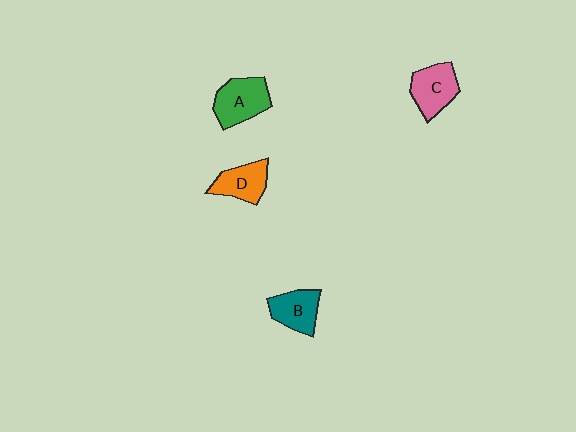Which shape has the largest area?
Shape A (green).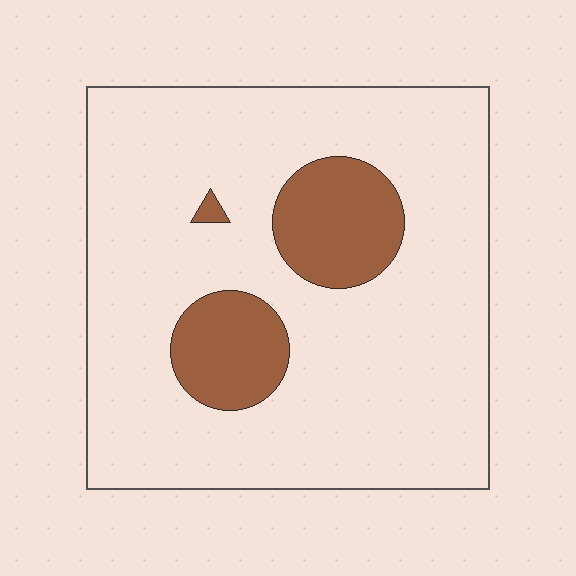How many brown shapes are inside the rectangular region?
3.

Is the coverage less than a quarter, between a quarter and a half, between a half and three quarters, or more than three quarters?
Less than a quarter.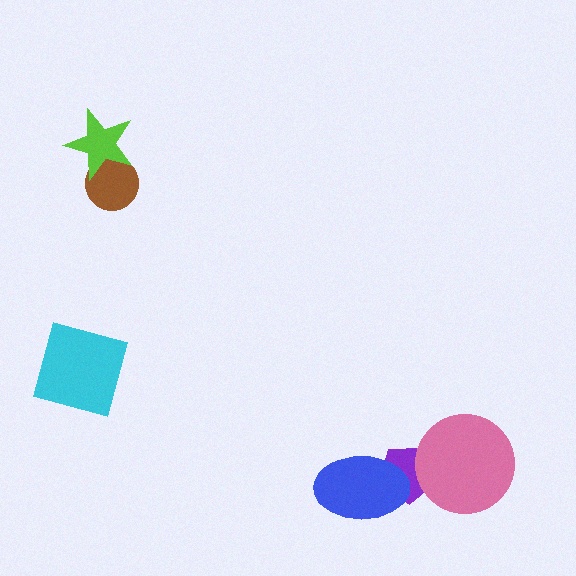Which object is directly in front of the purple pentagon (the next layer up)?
The blue ellipse is directly in front of the purple pentagon.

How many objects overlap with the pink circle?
1 object overlaps with the pink circle.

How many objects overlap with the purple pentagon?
2 objects overlap with the purple pentagon.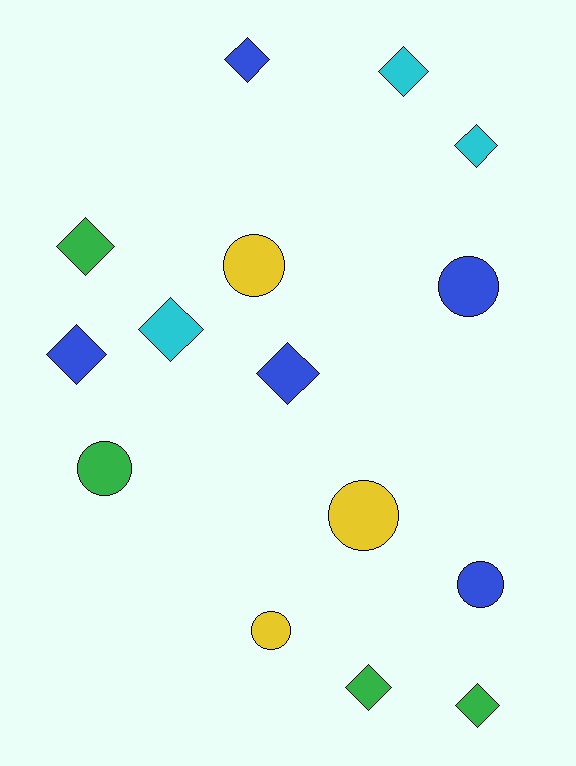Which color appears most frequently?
Blue, with 5 objects.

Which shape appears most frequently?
Diamond, with 9 objects.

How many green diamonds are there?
There are 3 green diamonds.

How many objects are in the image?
There are 15 objects.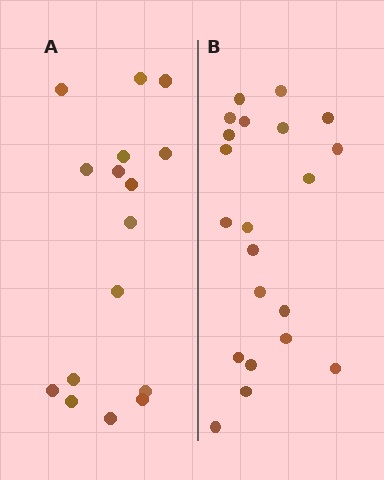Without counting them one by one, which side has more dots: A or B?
Region B (the right region) has more dots.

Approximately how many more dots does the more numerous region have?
Region B has about 5 more dots than region A.